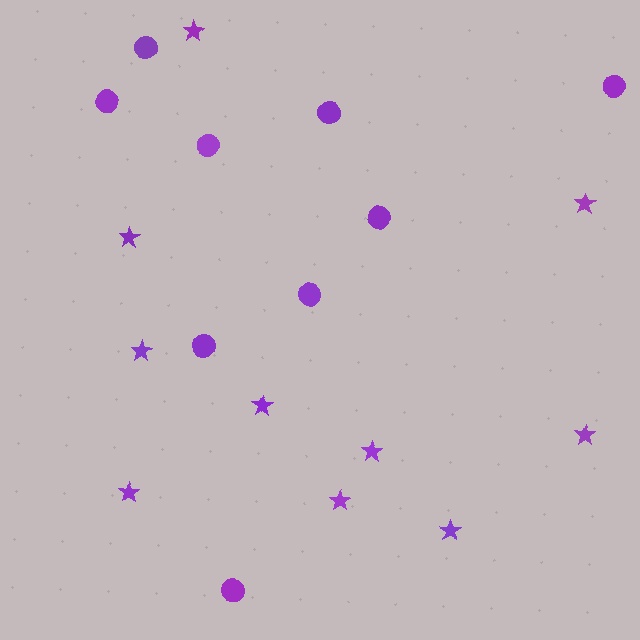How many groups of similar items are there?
There are 2 groups: one group of stars (10) and one group of circles (9).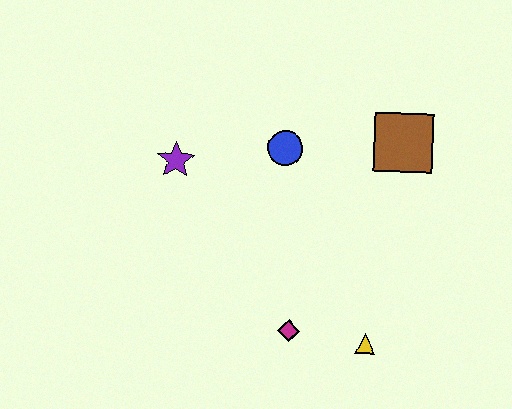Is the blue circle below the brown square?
Yes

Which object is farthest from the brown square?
The purple star is farthest from the brown square.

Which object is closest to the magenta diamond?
The yellow triangle is closest to the magenta diamond.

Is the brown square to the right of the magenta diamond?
Yes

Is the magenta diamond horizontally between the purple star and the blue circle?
No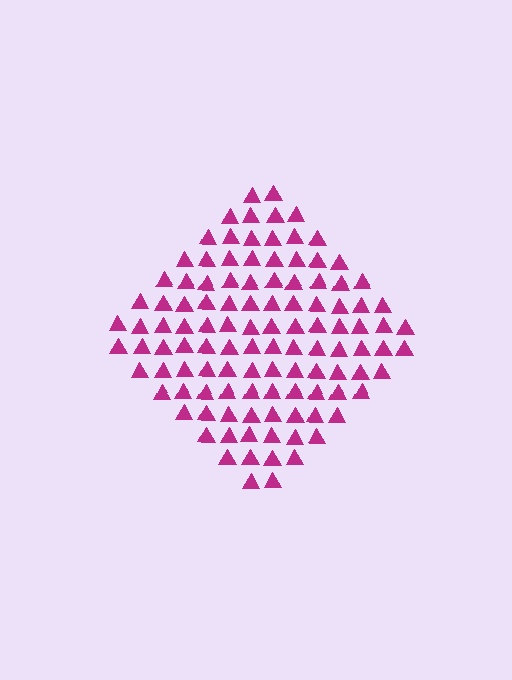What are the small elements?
The small elements are triangles.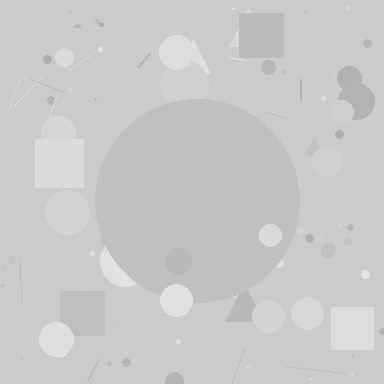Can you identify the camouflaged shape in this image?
The camouflaged shape is a circle.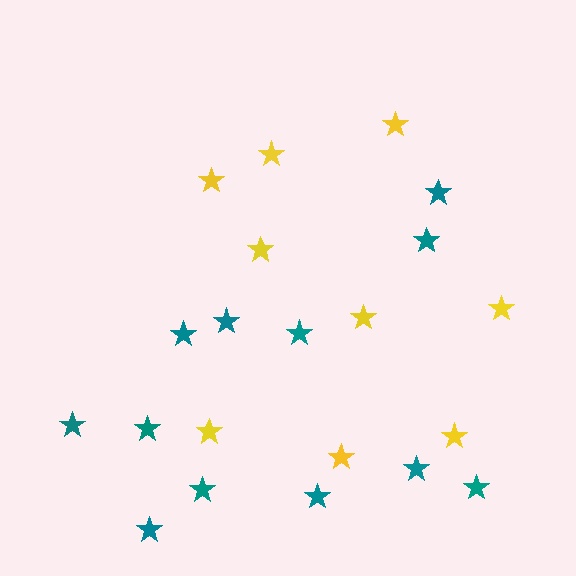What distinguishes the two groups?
There are 2 groups: one group of yellow stars (9) and one group of teal stars (12).